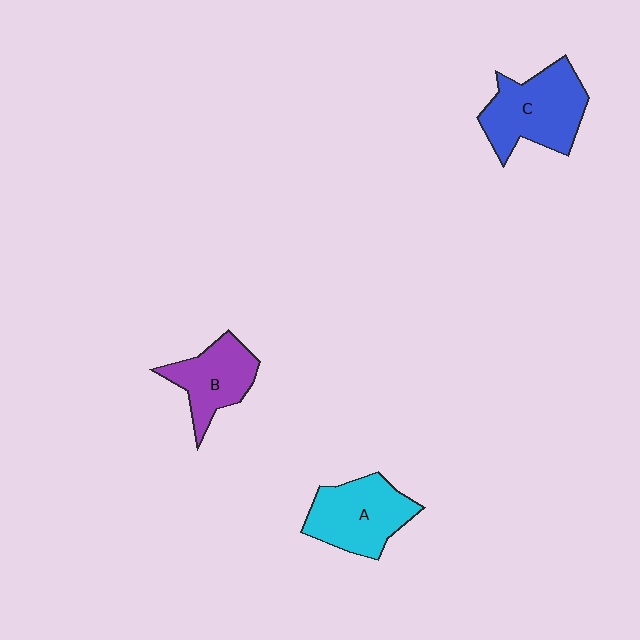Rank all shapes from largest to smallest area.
From largest to smallest: C (blue), A (cyan), B (purple).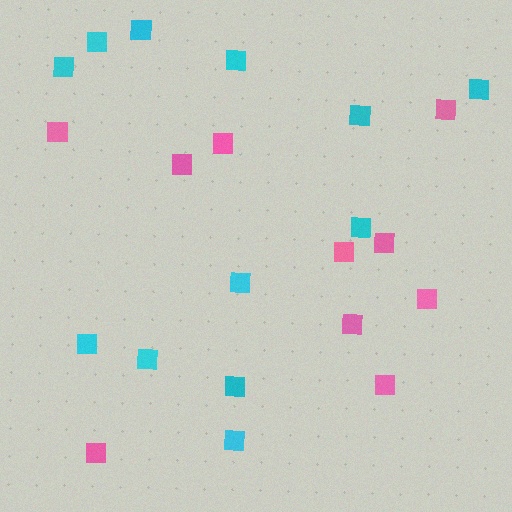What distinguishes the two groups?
There are 2 groups: one group of cyan squares (12) and one group of pink squares (10).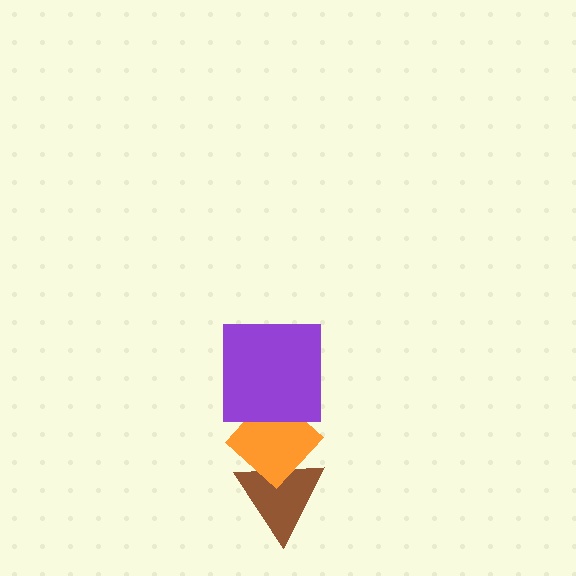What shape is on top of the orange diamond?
The purple square is on top of the orange diamond.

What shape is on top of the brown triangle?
The orange diamond is on top of the brown triangle.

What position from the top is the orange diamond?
The orange diamond is 2nd from the top.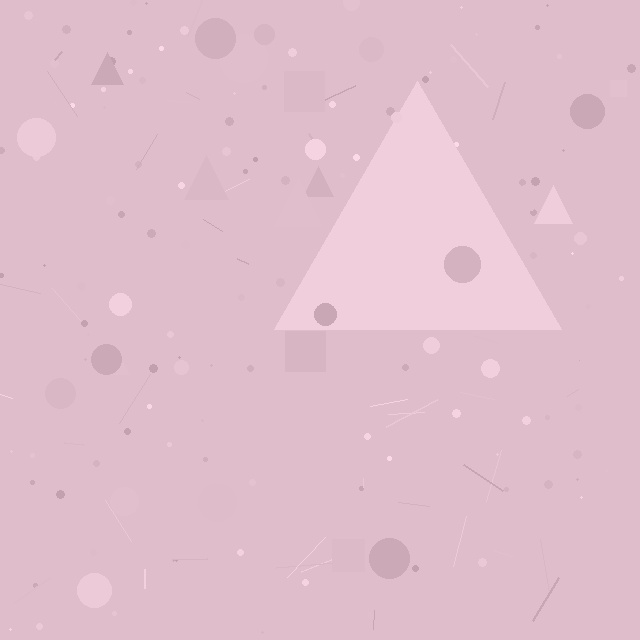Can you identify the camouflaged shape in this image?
The camouflaged shape is a triangle.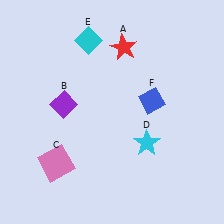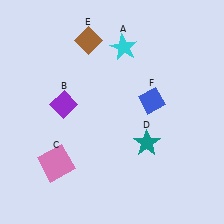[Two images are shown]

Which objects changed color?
A changed from red to cyan. D changed from cyan to teal. E changed from cyan to brown.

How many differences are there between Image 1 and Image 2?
There are 3 differences between the two images.